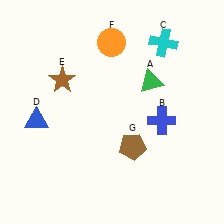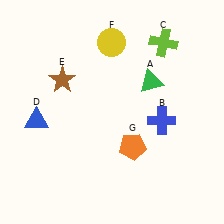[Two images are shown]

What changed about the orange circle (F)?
In Image 1, F is orange. In Image 2, it changed to yellow.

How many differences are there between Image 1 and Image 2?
There are 3 differences between the two images.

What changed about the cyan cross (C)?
In Image 1, C is cyan. In Image 2, it changed to lime.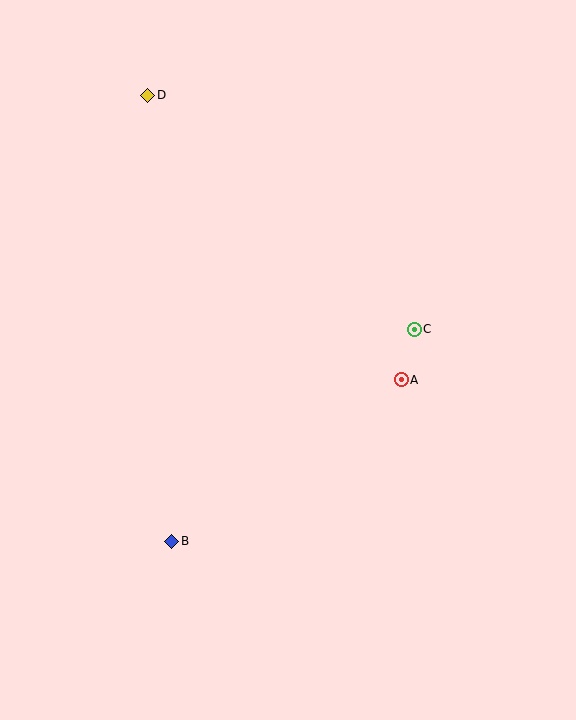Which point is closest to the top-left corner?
Point D is closest to the top-left corner.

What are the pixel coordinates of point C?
Point C is at (414, 329).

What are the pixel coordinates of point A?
Point A is at (401, 380).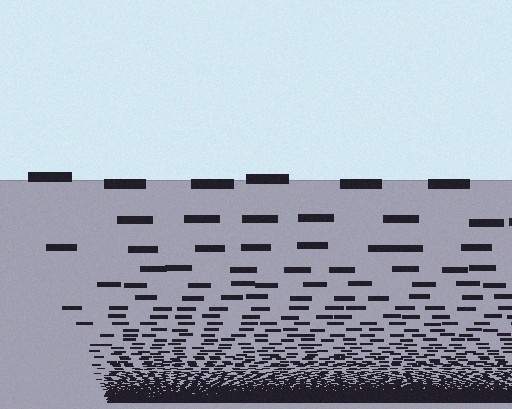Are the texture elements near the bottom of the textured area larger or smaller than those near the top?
Smaller. The gradient is inverted — elements near the bottom are smaller and denser.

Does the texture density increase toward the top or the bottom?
Density increases toward the bottom.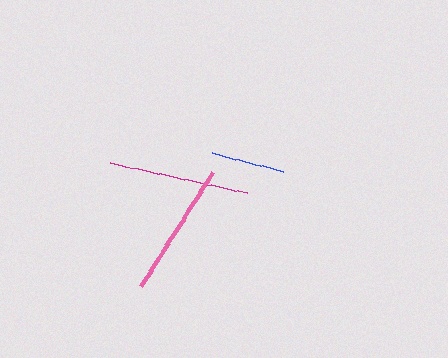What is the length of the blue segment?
The blue segment is approximately 73 pixels long.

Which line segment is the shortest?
The blue line is the shortest at approximately 73 pixels.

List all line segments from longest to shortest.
From longest to shortest: magenta, pink, blue.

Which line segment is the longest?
The magenta line is the longest at approximately 140 pixels.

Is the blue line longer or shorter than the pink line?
The pink line is longer than the blue line.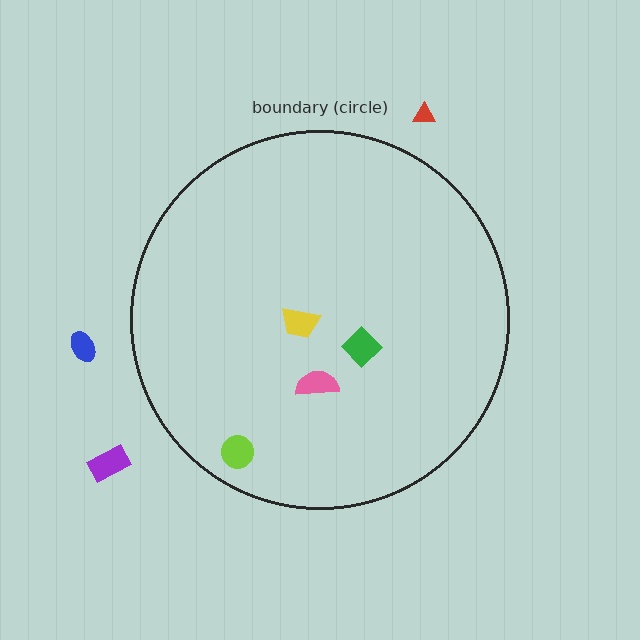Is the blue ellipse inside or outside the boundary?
Outside.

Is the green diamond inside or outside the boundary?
Inside.